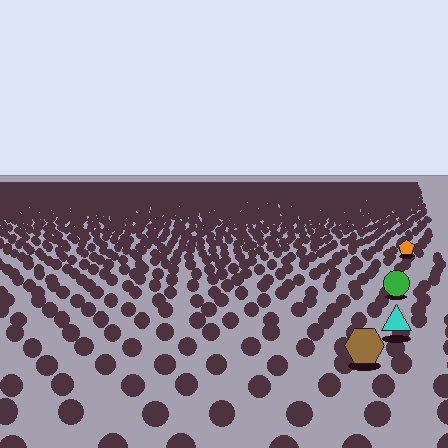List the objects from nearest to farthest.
From nearest to farthest: the brown hexagon, the cyan triangle, the green circle, the orange pentagon.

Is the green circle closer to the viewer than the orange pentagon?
Yes. The green circle is closer — you can tell from the texture gradient: the ground texture is coarser near it.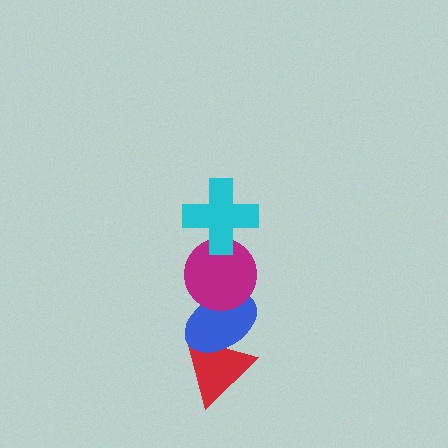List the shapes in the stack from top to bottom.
From top to bottom: the cyan cross, the magenta circle, the blue ellipse, the red triangle.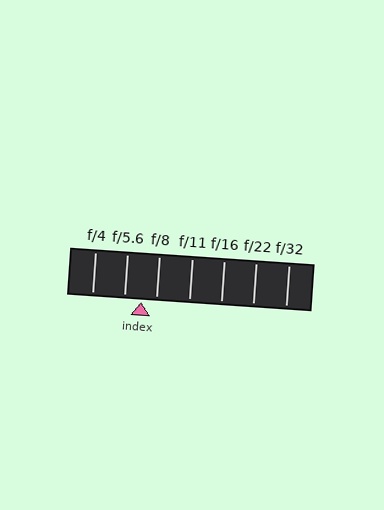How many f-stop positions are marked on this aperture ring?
There are 7 f-stop positions marked.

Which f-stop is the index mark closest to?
The index mark is closest to f/8.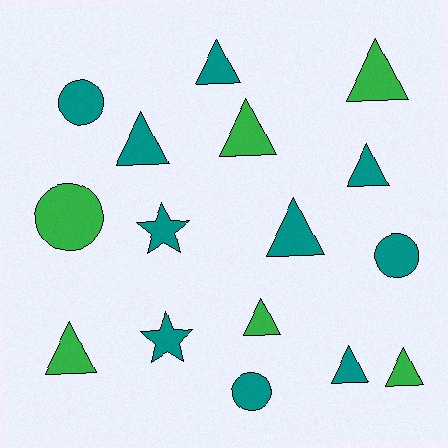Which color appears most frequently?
Teal, with 10 objects.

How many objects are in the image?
There are 16 objects.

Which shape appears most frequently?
Triangle, with 10 objects.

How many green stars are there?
There are no green stars.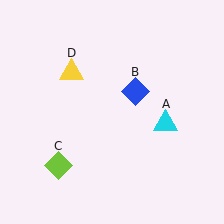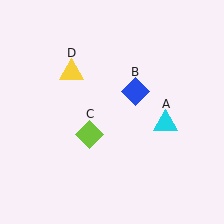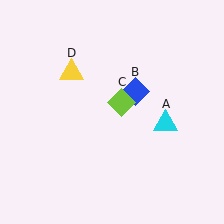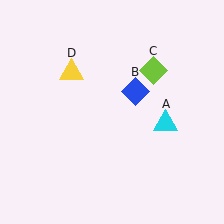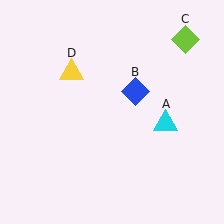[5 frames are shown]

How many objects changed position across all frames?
1 object changed position: lime diamond (object C).